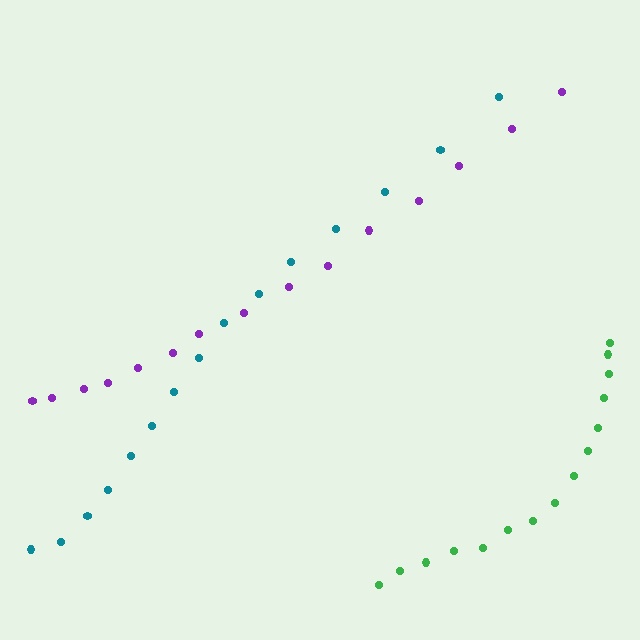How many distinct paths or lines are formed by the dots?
There are 3 distinct paths.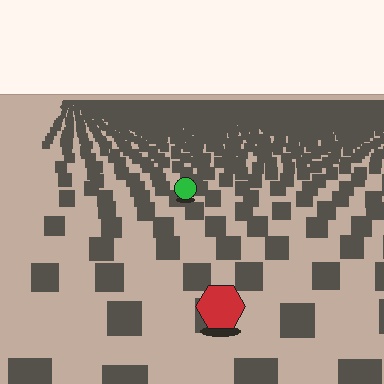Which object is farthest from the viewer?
The green circle is farthest from the viewer. It appears smaller and the ground texture around it is denser.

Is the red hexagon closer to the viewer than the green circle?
Yes. The red hexagon is closer — you can tell from the texture gradient: the ground texture is coarser near it.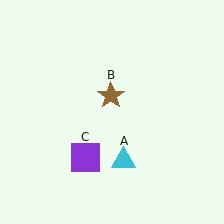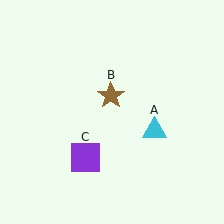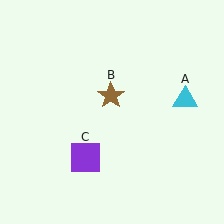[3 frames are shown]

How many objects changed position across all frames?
1 object changed position: cyan triangle (object A).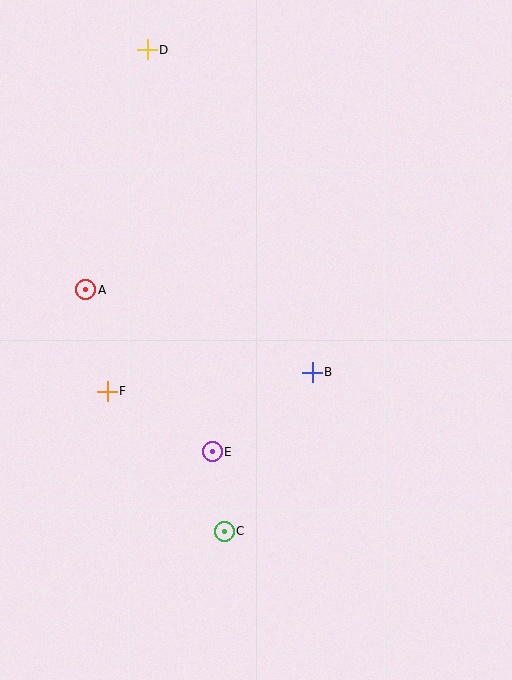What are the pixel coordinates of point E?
Point E is at (212, 452).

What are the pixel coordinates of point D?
Point D is at (147, 50).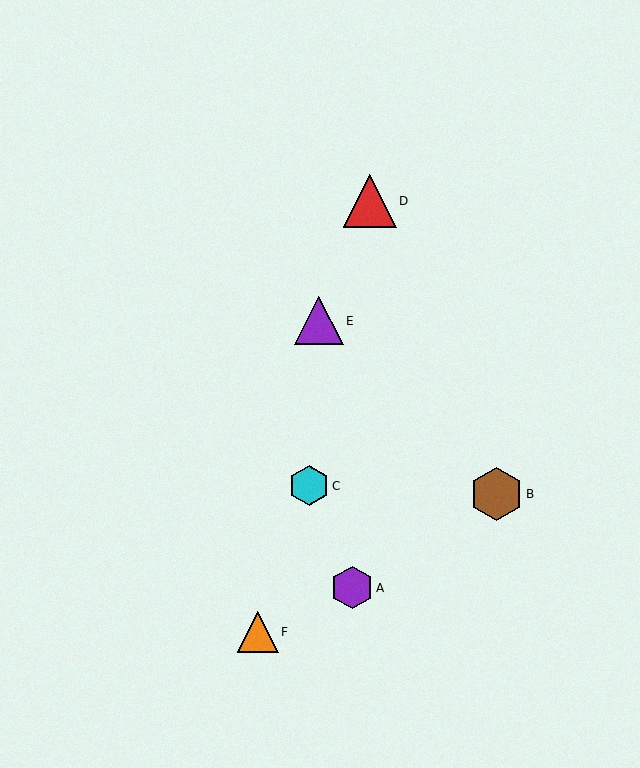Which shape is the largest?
The brown hexagon (labeled B) is the largest.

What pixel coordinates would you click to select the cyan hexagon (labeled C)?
Click at (309, 486) to select the cyan hexagon C.